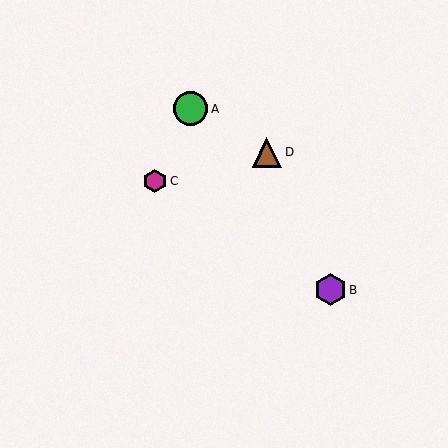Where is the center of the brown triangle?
The center of the brown triangle is at (267, 152).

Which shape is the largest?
The green circle (labeled A) is the largest.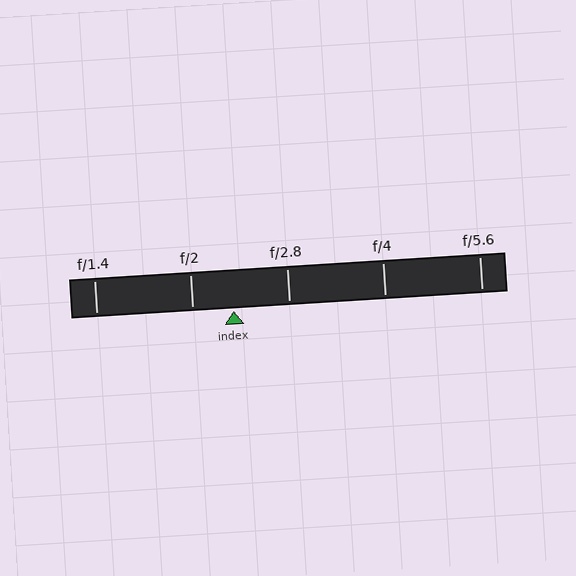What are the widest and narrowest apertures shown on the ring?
The widest aperture shown is f/1.4 and the narrowest is f/5.6.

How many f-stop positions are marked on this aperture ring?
There are 5 f-stop positions marked.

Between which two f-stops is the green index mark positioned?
The index mark is between f/2 and f/2.8.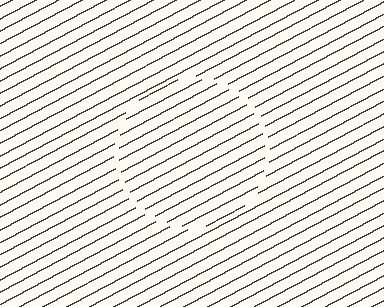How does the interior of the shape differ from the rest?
The interior of the shape contains the same grating, shifted by half a period — the contour is defined by the phase discontinuity where line-ends from the inner and outer gratings abut.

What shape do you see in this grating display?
An illusory circle. The interior of the shape contains the same grating, shifted by half a period — the contour is defined by the phase discontinuity where line-ends from the inner and outer gratings abut.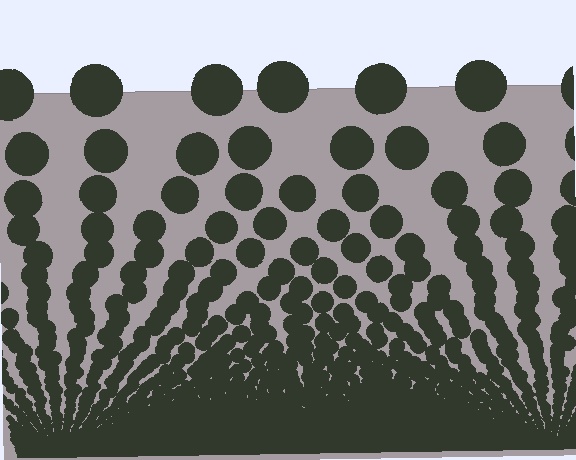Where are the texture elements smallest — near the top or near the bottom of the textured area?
Near the bottom.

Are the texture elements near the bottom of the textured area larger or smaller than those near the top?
Smaller. The gradient is inverted — elements near the bottom are smaller and denser.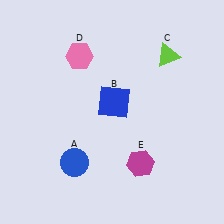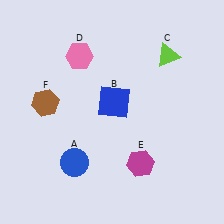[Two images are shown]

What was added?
A brown hexagon (F) was added in Image 2.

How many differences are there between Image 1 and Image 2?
There is 1 difference between the two images.